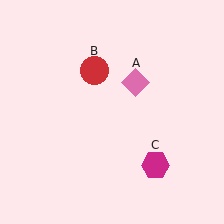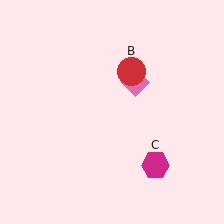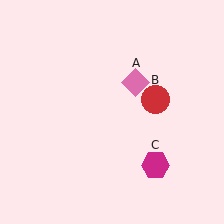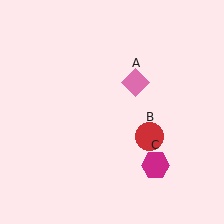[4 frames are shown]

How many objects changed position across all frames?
1 object changed position: red circle (object B).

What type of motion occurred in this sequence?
The red circle (object B) rotated clockwise around the center of the scene.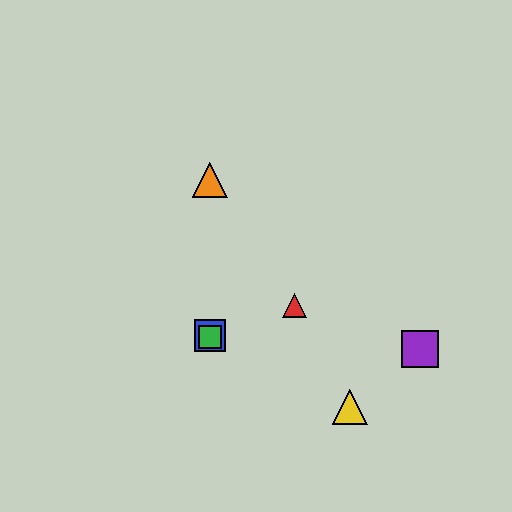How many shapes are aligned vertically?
3 shapes (the blue square, the green square, the orange triangle) are aligned vertically.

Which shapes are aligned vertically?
The blue square, the green square, the orange triangle are aligned vertically.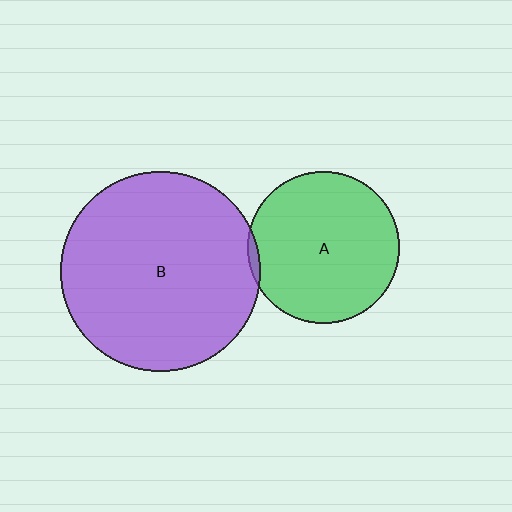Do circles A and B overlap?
Yes.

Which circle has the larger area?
Circle B (purple).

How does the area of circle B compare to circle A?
Approximately 1.7 times.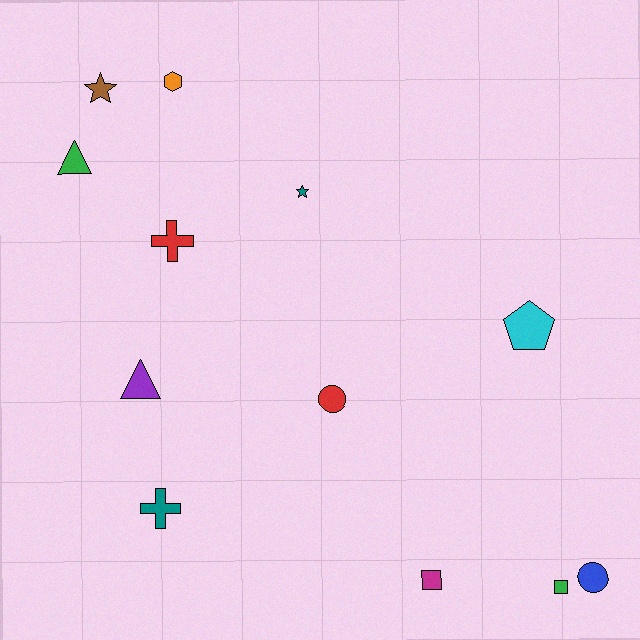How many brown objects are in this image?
There is 1 brown object.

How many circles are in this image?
There are 2 circles.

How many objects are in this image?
There are 12 objects.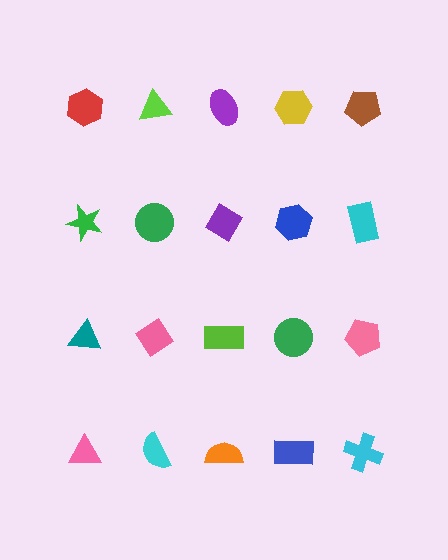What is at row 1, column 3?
A purple ellipse.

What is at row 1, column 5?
A brown pentagon.